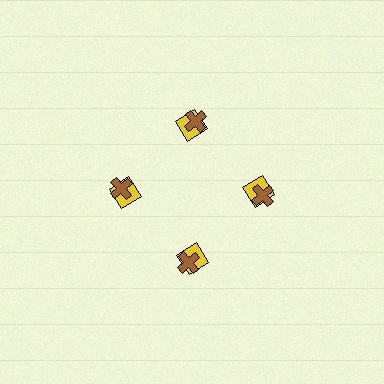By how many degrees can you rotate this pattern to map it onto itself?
The pattern maps onto itself every 90 degrees of rotation.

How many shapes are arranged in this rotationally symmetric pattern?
There are 8 shapes, arranged in 4 groups of 2.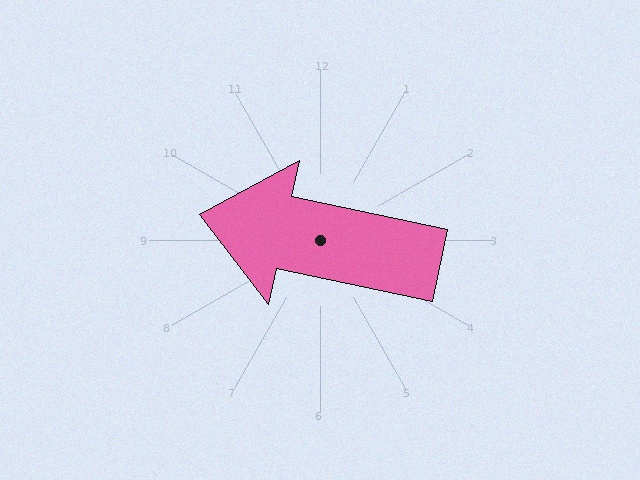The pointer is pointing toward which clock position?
Roughly 9 o'clock.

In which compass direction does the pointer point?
West.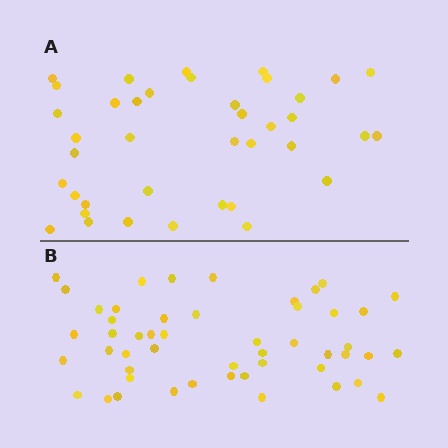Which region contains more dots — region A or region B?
Region B (the bottom region) has more dots.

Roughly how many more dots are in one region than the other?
Region B has roughly 12 or so more dots than region A.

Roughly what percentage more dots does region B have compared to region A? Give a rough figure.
About 30% more.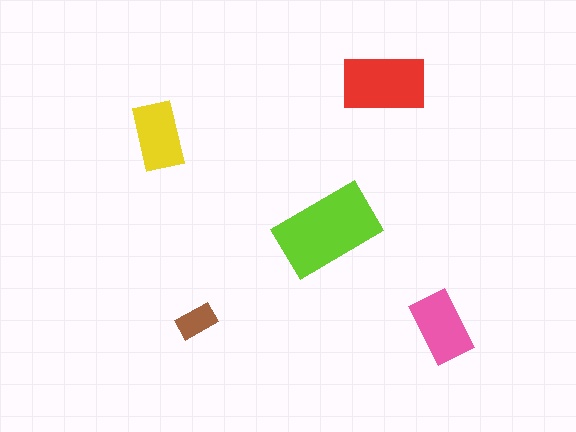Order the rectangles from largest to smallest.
the lime one, the red one, the pink one, the yellow one, the brown one.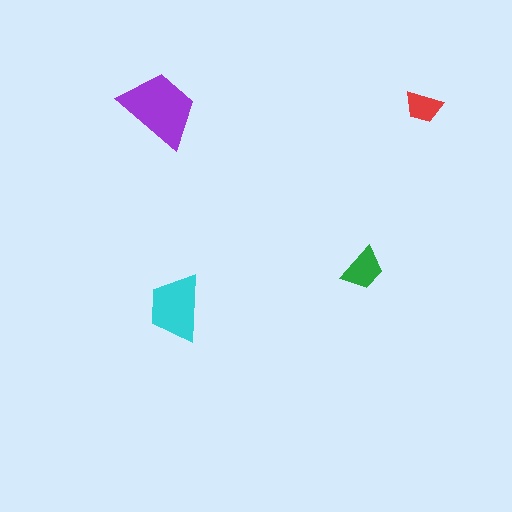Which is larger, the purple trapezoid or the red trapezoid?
The purple one.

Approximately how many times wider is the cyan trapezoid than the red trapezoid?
About 2 times wider.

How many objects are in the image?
There are 4 objects in the image.